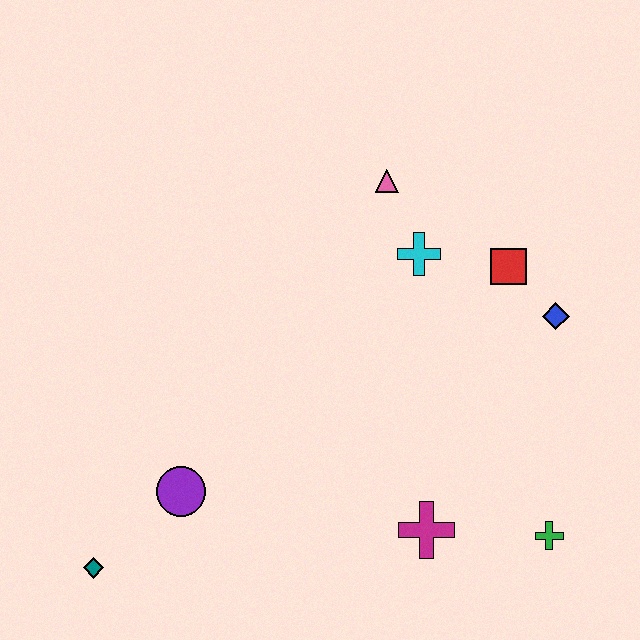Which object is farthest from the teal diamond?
The blue diamond is farthest from the teal diamond.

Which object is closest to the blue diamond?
The red square is closest to the blue diamond.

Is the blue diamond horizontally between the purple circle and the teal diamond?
No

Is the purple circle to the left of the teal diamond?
No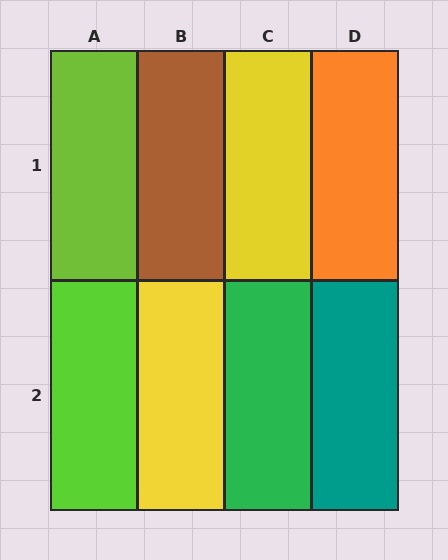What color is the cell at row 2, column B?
Yellow.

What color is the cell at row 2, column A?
Lime.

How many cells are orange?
1 cell is orange.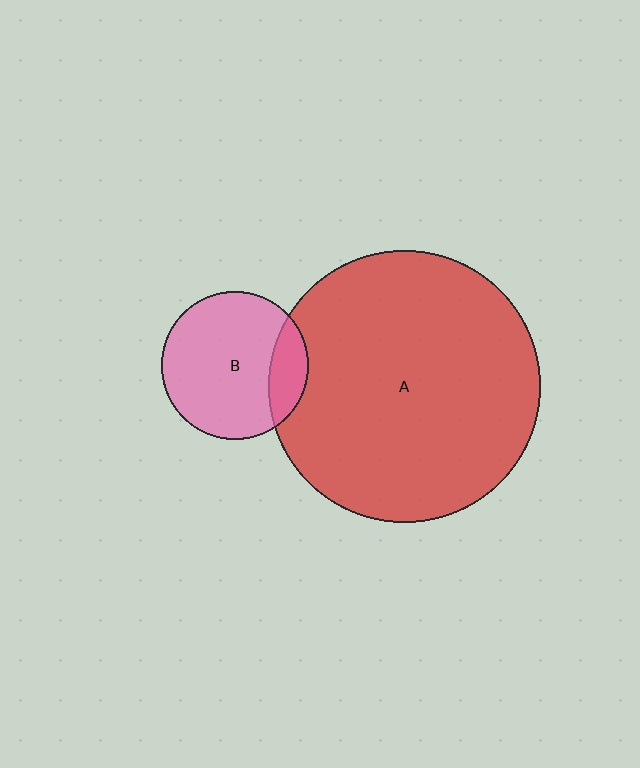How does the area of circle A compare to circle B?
Approximately 3.4 times.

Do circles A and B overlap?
Yes.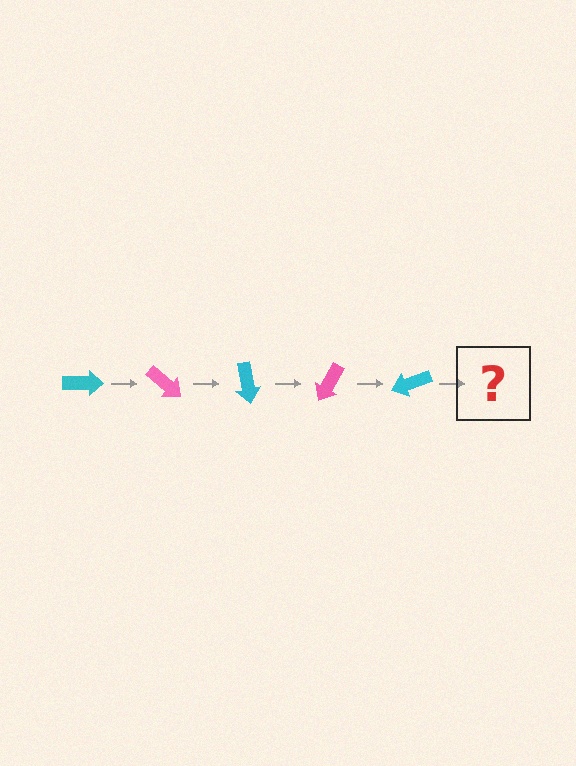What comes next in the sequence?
The next element should be a pink arrow, rotated 200 degrees from the start.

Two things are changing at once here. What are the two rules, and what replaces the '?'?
The two rules are that it rotates 40 degrees each step and the color cycles through cyan and pink. The '?' should be a pink arrow, rotated 200 degrees from the start.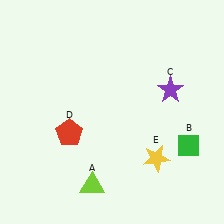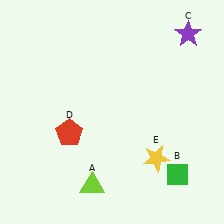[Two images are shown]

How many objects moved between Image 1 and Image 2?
2 objects moved between the two images.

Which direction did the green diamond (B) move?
The green diamond (B) moved down.